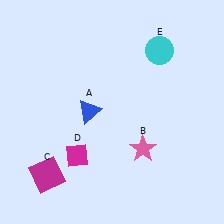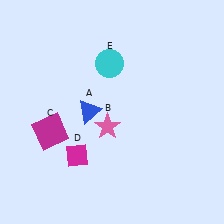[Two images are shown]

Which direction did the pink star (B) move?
The pink star (B) moved left.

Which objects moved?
The objects that moved are: the pink star (B), the magenta square (C), the cyan circle (E).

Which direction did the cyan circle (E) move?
The cyan circle (E) moved left.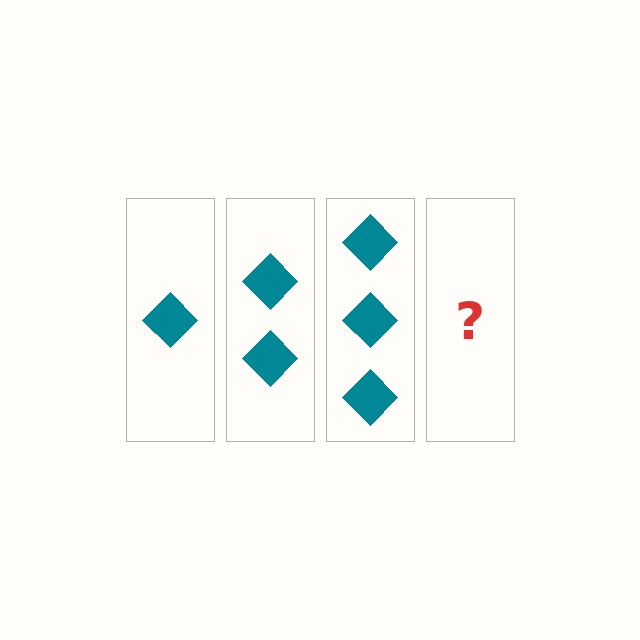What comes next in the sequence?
The next element should be 4 diamonds.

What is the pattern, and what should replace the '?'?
The pattern is that each step adds one more diamond. The '?' should be 4 diamonds.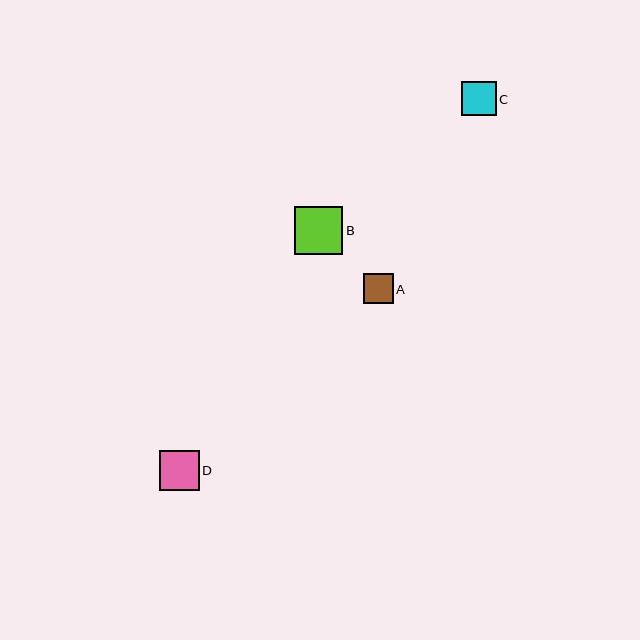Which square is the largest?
Square B is the largest with a size of approximately 48 pixels.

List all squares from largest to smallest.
From largest to smallest: B, D, C, A.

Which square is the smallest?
Square A is the smallest with a size of approximately 30 pixels.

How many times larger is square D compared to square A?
Square D is approximately 1.3 times the size of square A.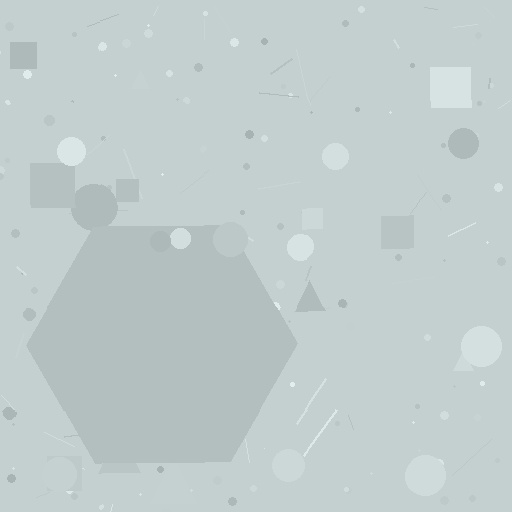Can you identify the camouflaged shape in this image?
The camouflaged shape is a hexagon.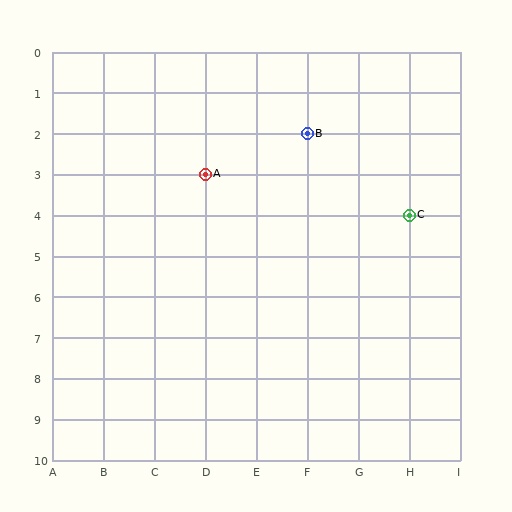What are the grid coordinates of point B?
Point B is at grid coordinates (F, 2).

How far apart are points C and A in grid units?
Points C and A are 4 columns and 1 row apart (about 4.1 grid units diagonally).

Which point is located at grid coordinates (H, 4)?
Point C is at (H, 4).